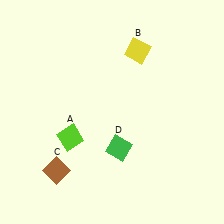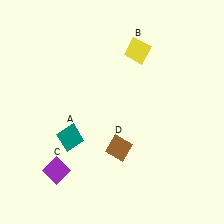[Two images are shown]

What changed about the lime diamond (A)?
In Image 1, A is lime. In Image 2, it changed to teal.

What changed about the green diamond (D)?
In Image 1, D is green. In Image 2, it changed to brown.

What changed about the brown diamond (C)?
In Image 1, C is brown. In Image 2, it changed to purple.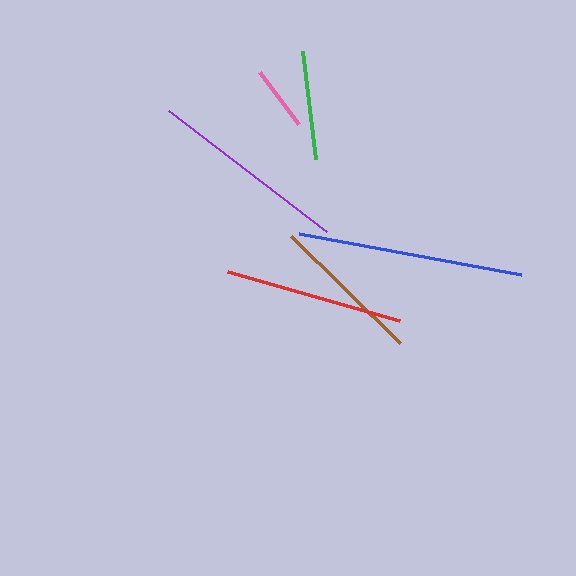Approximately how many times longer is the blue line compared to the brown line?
The blue line is approximately 1.5 times the length of the brown line.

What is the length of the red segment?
The red segment is approximately 179 pixels long.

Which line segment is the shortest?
The pink line is the shortest at approximately 65 pixels.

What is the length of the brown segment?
The brown segment is approximately 153 pixels long.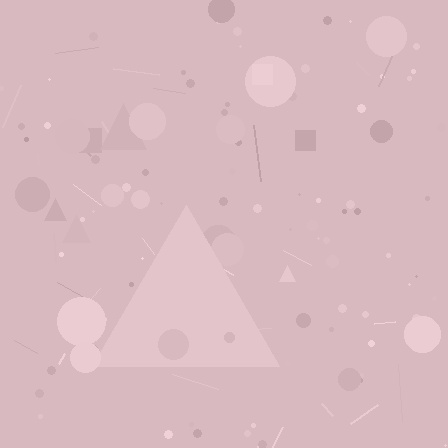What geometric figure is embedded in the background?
A triangle is embedded in the background.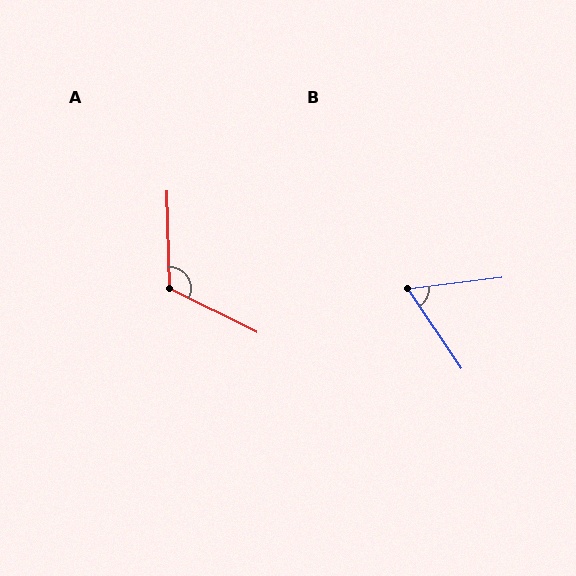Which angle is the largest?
A, at approximately 118 degrees.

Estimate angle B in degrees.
Approximately 63 degrees.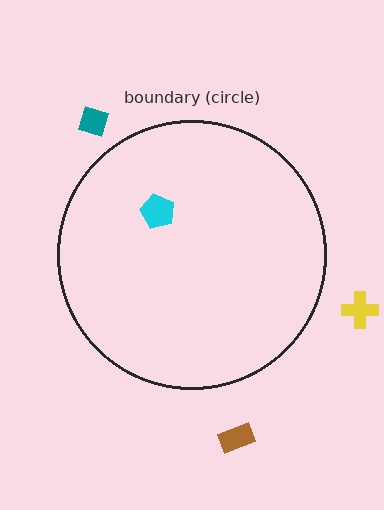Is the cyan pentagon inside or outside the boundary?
Inside.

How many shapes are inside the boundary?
1 inside, 3 outside.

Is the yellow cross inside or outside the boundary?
Outside.